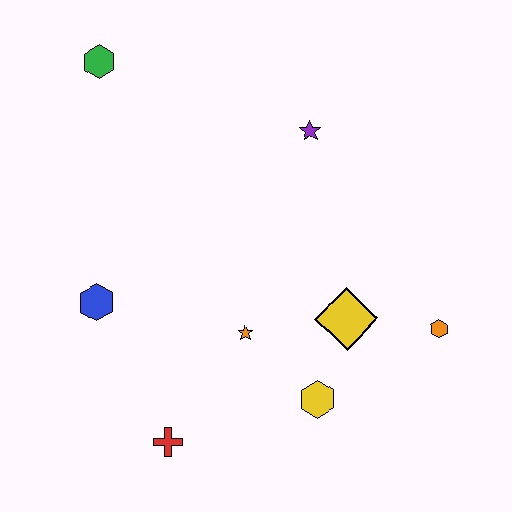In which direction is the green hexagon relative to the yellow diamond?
The green hexagon is above the yellow diamond.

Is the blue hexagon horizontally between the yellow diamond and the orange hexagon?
No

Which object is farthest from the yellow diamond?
The green hexagon is farthest from the yellow diamond.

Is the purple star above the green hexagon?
No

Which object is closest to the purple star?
The yellow diamond is closest to the purple star.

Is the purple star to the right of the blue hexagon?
Yes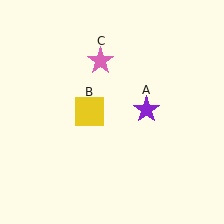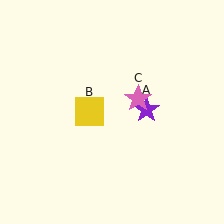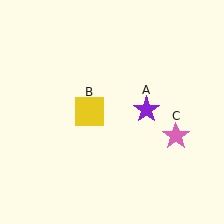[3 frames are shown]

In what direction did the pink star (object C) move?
The pink star (object C) moved down and to the right.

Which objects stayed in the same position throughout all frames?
Purple star (object A) and yellow square (object B) remained stationary.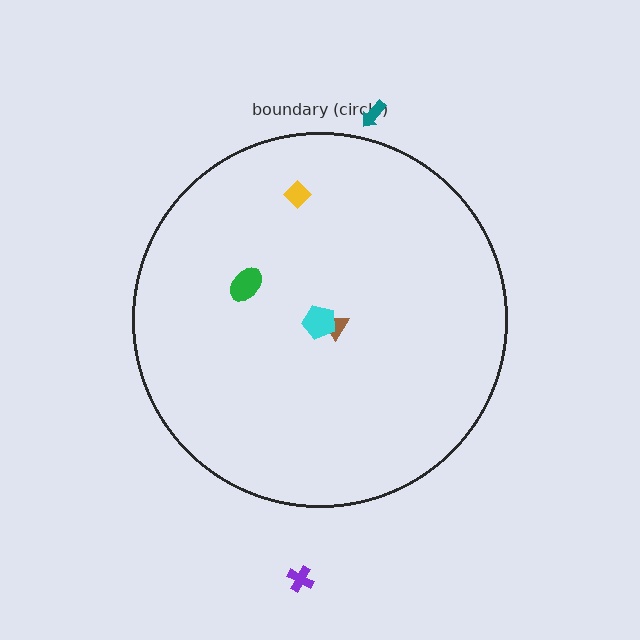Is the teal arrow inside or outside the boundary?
Outside.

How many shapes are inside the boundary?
4 inside, 2 outside.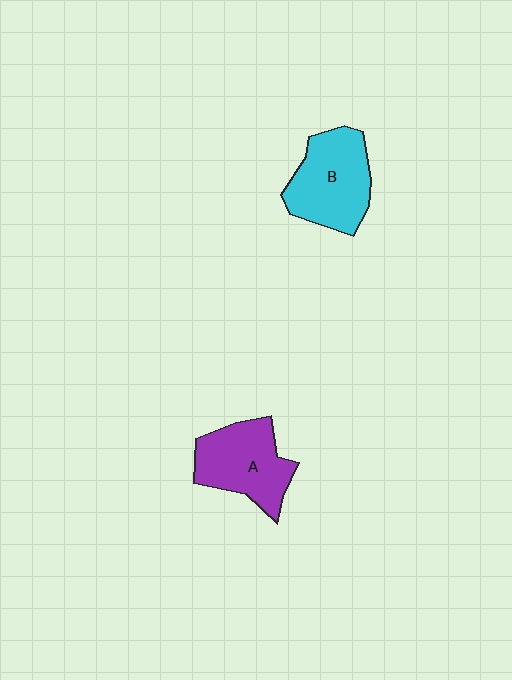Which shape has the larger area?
Shape B (cyan).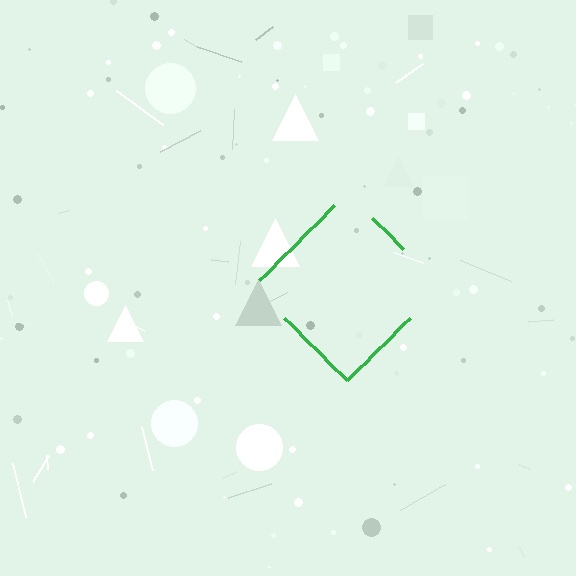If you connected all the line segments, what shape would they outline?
They would outline a diamond.